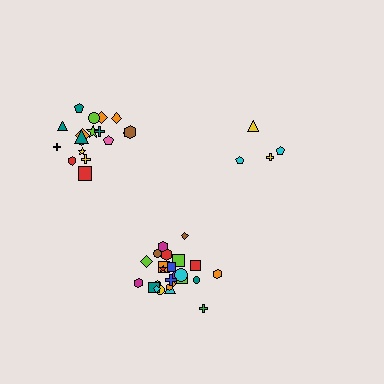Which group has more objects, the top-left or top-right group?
The top-left group.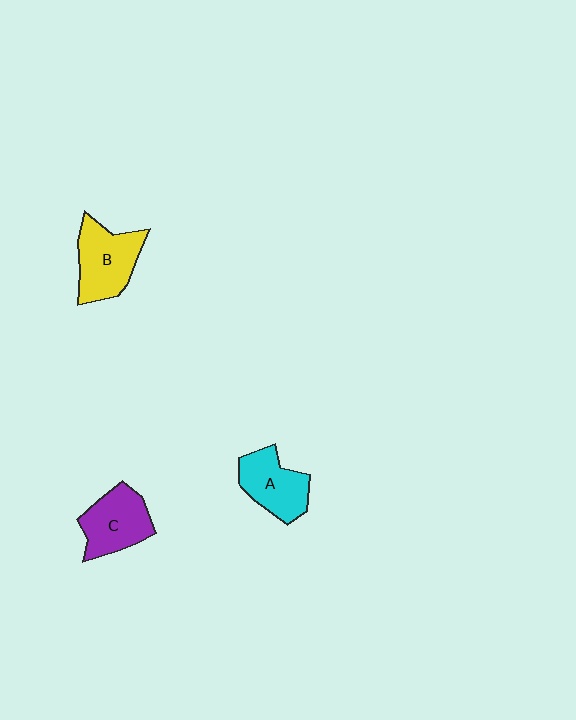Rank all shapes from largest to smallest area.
From largest to smallest: B (yellow), C (purple), A (cyan).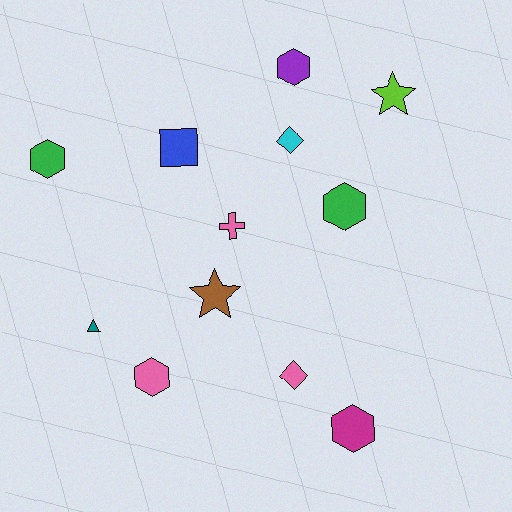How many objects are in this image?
There are 12 objects.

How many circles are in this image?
There are no circles.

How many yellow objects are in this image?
There are no yellow objects.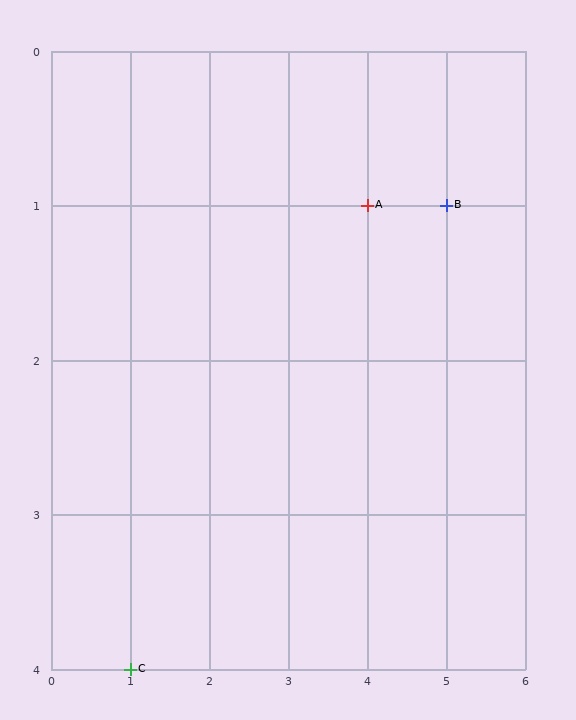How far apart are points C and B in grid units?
Points C and B are 4 columns and 3 rows apart (about 5.0 grid units diagonally).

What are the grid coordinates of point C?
Point C is at grid coordinates (1, 4).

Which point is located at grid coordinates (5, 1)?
Point B is at (5, 1).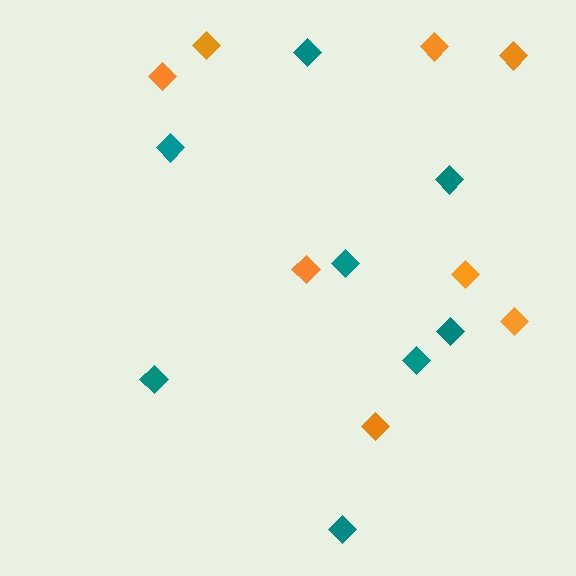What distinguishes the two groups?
There are 2 groups: one group of teal diamonds (8) and one group of orange diamonds (8).